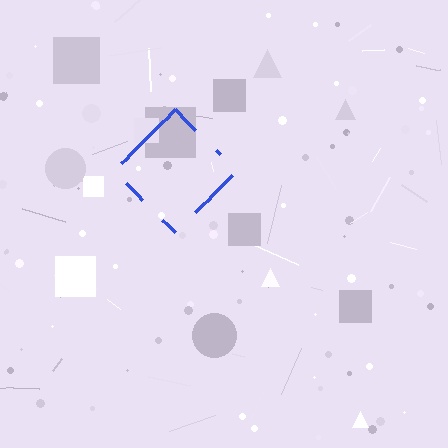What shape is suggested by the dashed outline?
The dashed outline suggests a diamond.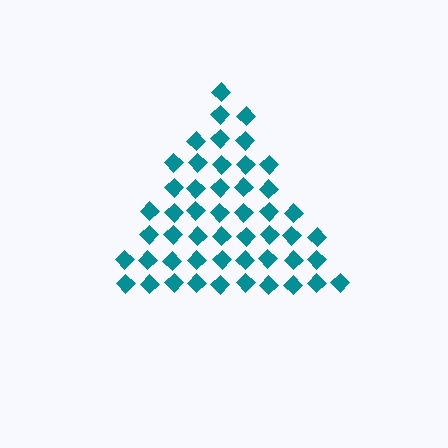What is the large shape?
The large shape is a triangle.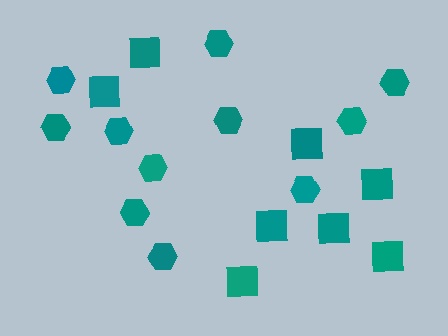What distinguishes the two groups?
There are 2 groups: one group of hexagons (11) and one group of squares (8).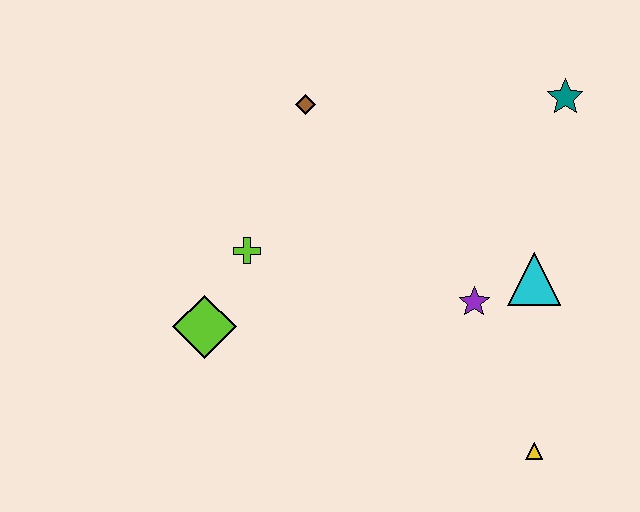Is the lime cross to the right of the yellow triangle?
No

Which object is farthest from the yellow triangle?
The brown diamond is farthest from the yellow triangle.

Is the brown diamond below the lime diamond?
No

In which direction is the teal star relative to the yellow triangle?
The teal star is above the yellow triangle.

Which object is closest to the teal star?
The cyan triangle is closest to the teal star.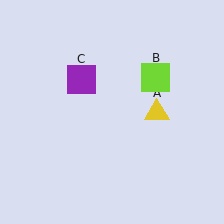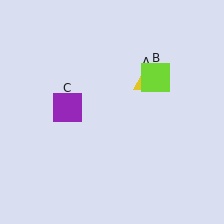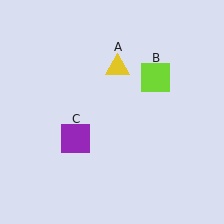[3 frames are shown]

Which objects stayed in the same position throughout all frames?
Lime square (object B) remained stationary.